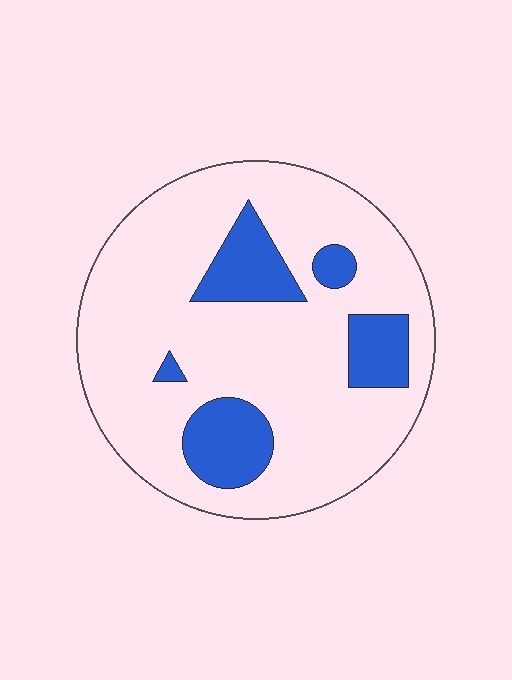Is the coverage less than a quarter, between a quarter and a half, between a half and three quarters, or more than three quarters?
Less than a quarter.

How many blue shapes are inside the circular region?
5.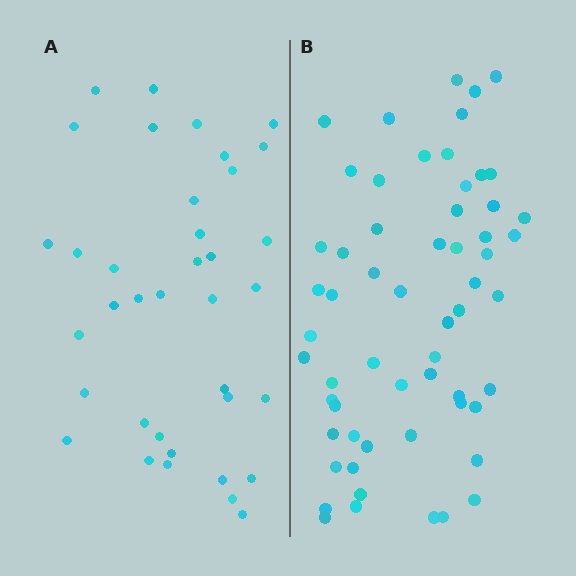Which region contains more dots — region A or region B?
Region B (the right region) has more dots.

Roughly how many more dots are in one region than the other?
Region B has approximately 20 more dots than region A.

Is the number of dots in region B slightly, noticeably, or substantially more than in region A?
Region B has substantially more. The ratio is roughly 1.6 to 1.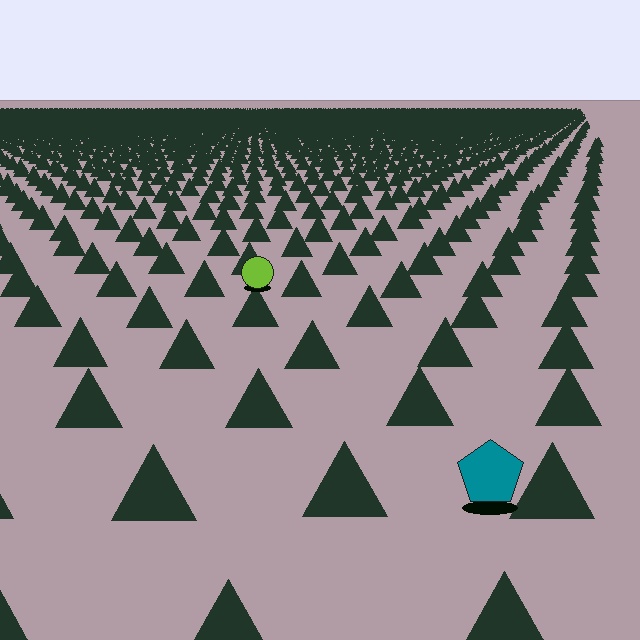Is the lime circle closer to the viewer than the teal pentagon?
No. The teal pentagon is closer — you can tell from the texture gradient: the ground texture is coarser near it.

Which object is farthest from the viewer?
The lime circle is farthest from the viewer. It appears smaller and the ground texture around it is denser.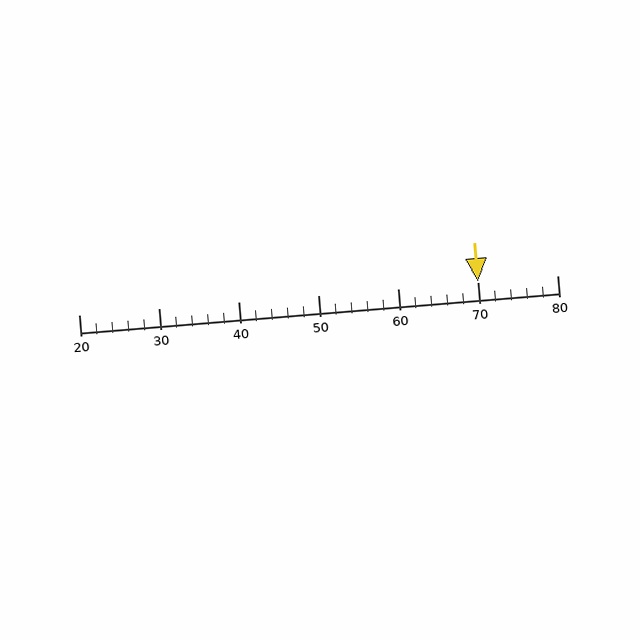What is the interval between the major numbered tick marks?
The major tick marks are spaced 10 units apart.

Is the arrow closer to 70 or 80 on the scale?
The arrow is closer to 70.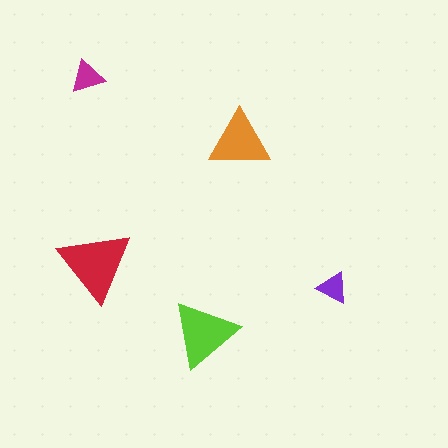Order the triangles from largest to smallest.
the red one, the lime one, the orange one, the magenta one, the purple one.